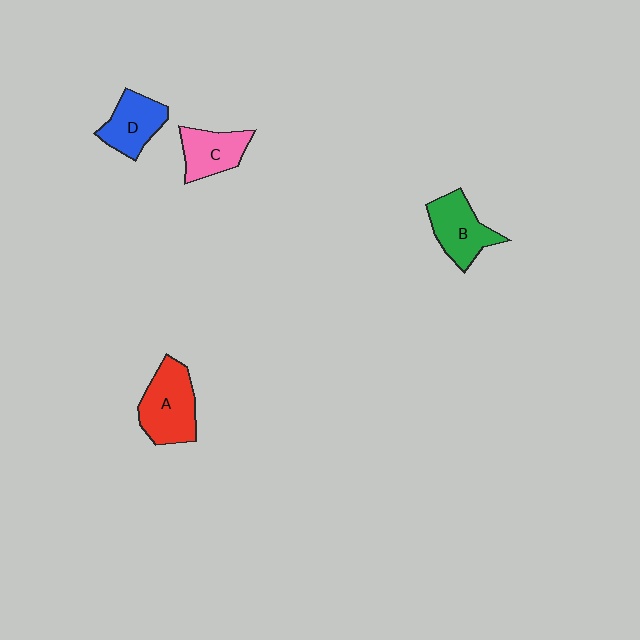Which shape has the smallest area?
Shape C (pink).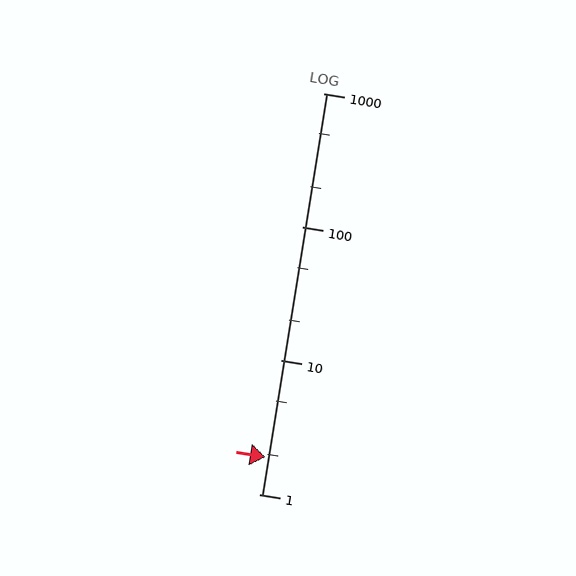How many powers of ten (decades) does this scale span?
The scale spans 3 decades, from 1 to 1000.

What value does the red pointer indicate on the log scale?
The pointer indicates approximately 1.9.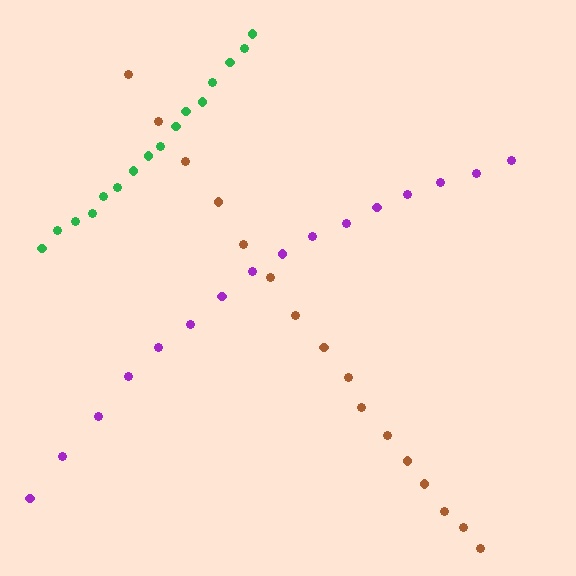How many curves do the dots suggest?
There are 3 distinct paths.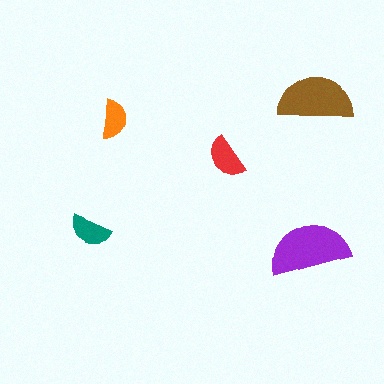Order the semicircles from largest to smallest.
the purple one, the brown one, the red one, the teal one, the orange one.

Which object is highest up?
The brown semicircle is topmost.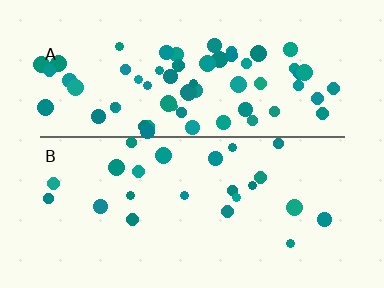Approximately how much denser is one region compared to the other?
Approximately 2.7× — region A over region B.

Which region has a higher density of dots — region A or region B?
A (the top).